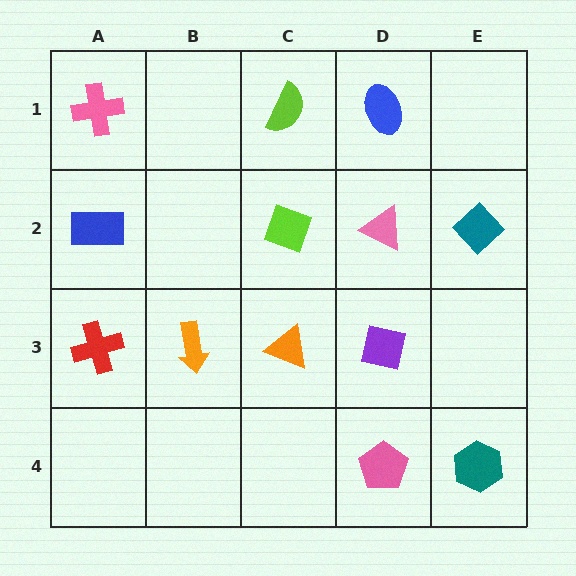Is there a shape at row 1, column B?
No, that cell is empty.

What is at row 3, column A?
A red cross.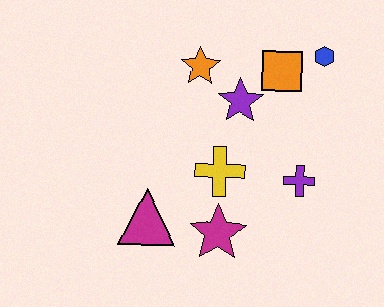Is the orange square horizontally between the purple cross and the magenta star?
Yes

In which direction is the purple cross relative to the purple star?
The purple cross is below the purple star.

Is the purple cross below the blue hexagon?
Yes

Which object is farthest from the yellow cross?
The blue hexagon is farthest from the yellow cross.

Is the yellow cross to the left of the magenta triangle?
No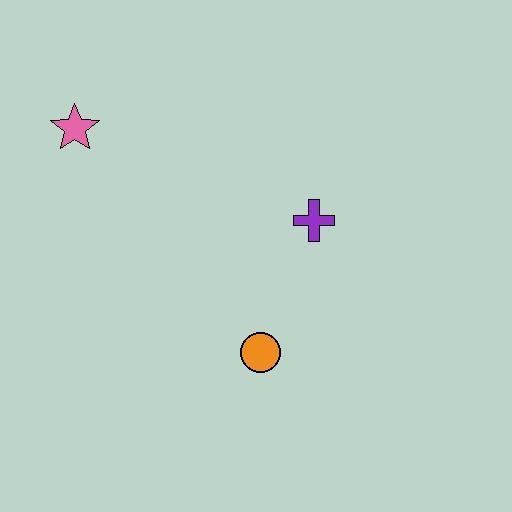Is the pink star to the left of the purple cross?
Yes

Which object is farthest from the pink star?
The orange circle is farthest from the pink star.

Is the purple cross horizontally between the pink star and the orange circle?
No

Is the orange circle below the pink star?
Yes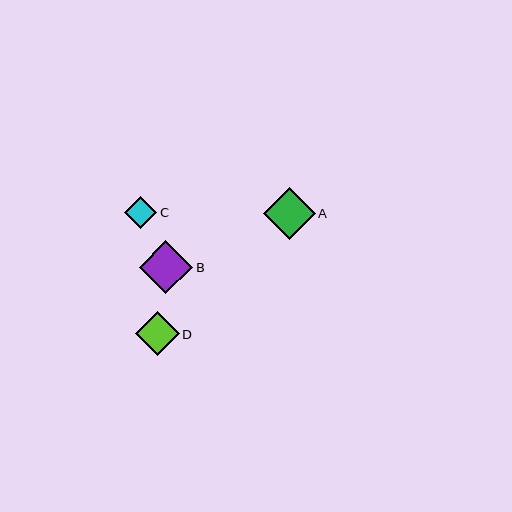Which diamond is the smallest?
Diamond C is the smallest with a size of approximately 32 pixels.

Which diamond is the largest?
Diamond B is the largest with a size of approximately 53 pixels.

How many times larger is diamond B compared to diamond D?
Diamond B is approximately 1.2 times the size of diamond D.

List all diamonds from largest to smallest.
From largest to smallest: B, A, D, C.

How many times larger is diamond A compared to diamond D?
Diamond A is approximately 1.2 times the size of diamond D.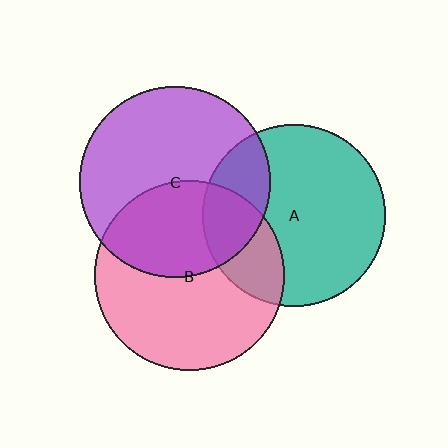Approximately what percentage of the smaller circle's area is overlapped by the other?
Approximately 40%.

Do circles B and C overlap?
Yes.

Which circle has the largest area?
Circle C (purple).